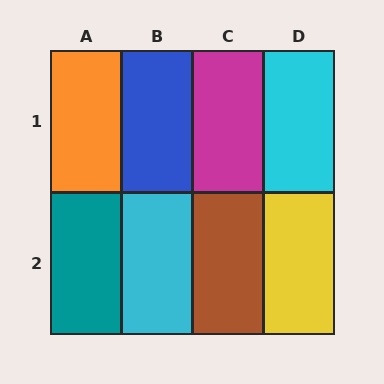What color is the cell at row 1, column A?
Orange.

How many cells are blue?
1 cell is blue.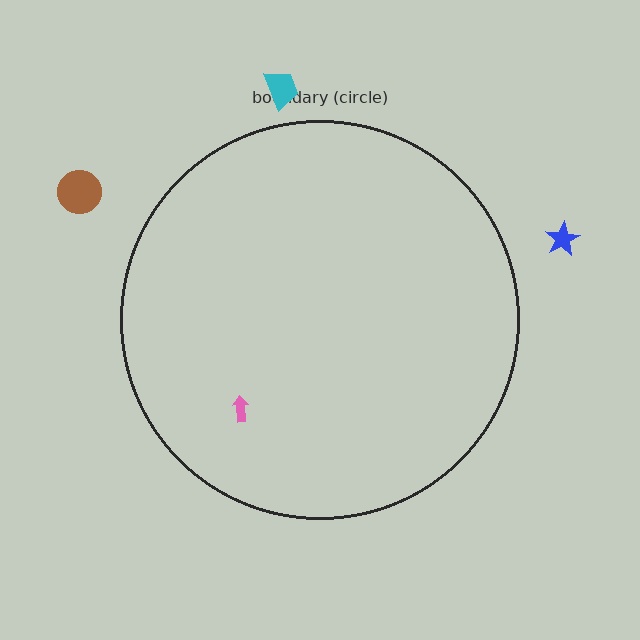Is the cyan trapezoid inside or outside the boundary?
Outside.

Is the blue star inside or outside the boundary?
Outside.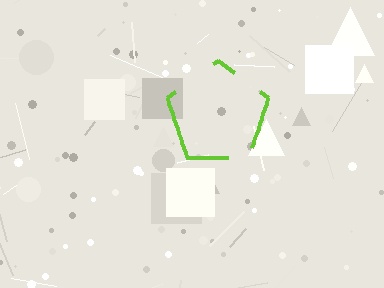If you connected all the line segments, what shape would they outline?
They would outline a pentagon.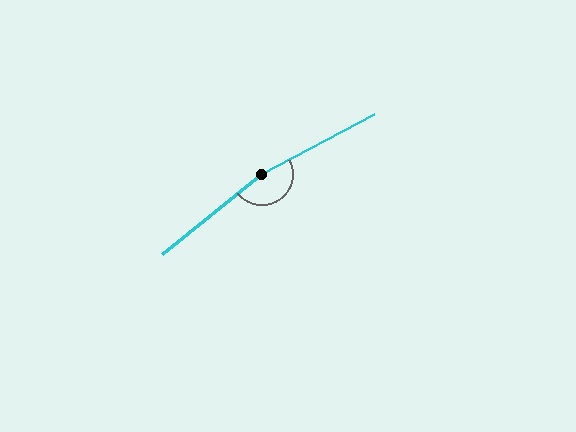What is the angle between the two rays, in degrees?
Approximately 169 degrees.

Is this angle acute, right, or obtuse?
It is obtuse.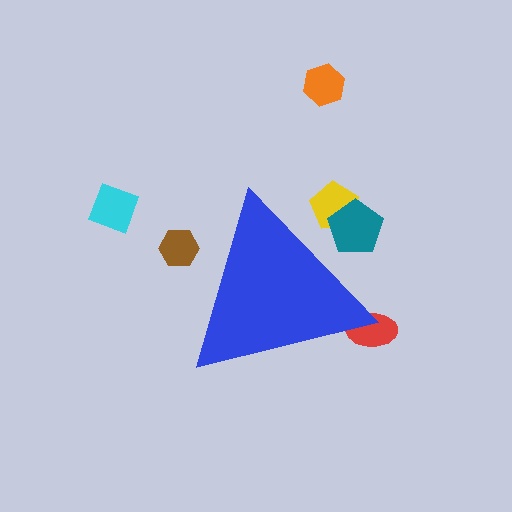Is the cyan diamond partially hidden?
No, the cyan diamond is fully visible.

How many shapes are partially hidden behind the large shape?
4 shapes are partially hidden.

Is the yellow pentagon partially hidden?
Yes, the yellow pentagon is partially hidden behind the blue triangle.